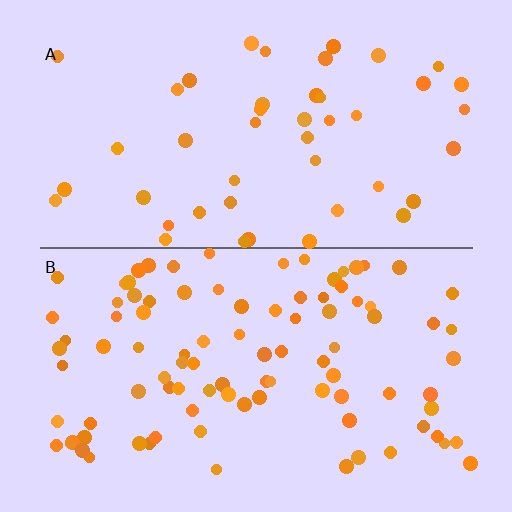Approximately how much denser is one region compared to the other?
Approximately 2.1× — region B over region A.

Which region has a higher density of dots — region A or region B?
B (the bottom).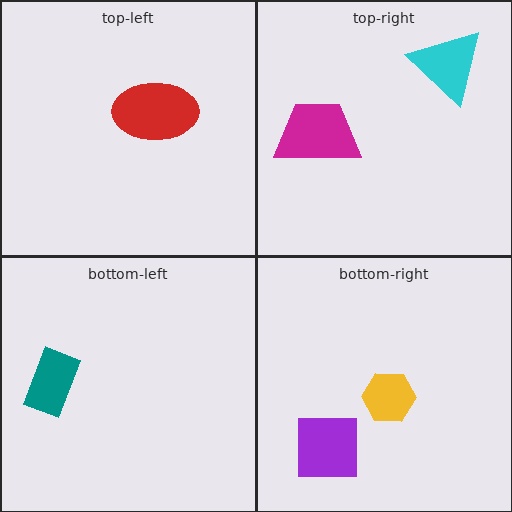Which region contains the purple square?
The bottom-right region.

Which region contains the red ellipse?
The top-left region.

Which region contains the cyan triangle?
The top-right region.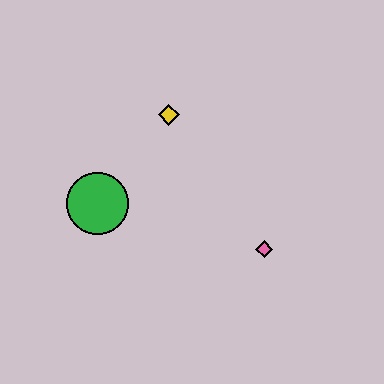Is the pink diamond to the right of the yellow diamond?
Yes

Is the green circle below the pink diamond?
No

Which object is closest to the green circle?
The yellow diamond is closest to the green circle.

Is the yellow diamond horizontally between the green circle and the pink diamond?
Yes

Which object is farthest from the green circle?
The pink diamond is farthest from the green circle.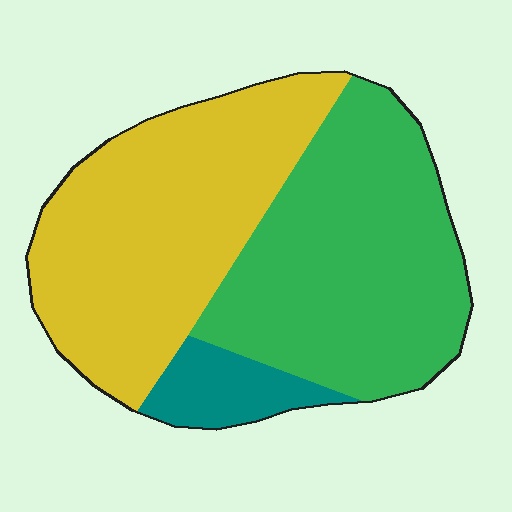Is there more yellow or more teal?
Yellow.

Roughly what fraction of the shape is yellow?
Yellow takes up between a third and a half of the shape.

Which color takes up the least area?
Teal, at roughly 10%.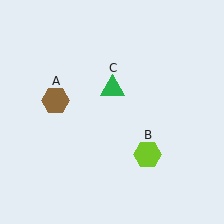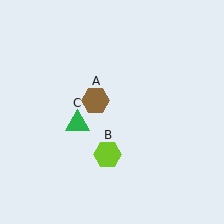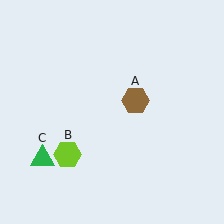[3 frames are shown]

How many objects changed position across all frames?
3 objects changed position: brown hexagon (object A), lime hexagon (object B), green triangle (object C).